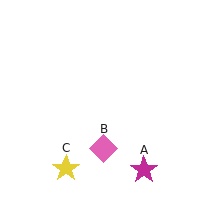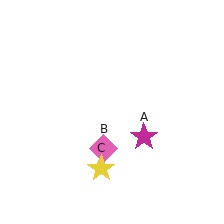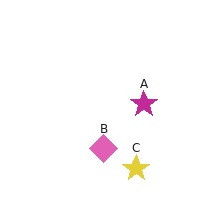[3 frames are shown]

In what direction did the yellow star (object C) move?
The yellow star (object C) moved right.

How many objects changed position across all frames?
2 objects changed position: magenta star (object A), yellow star (object C).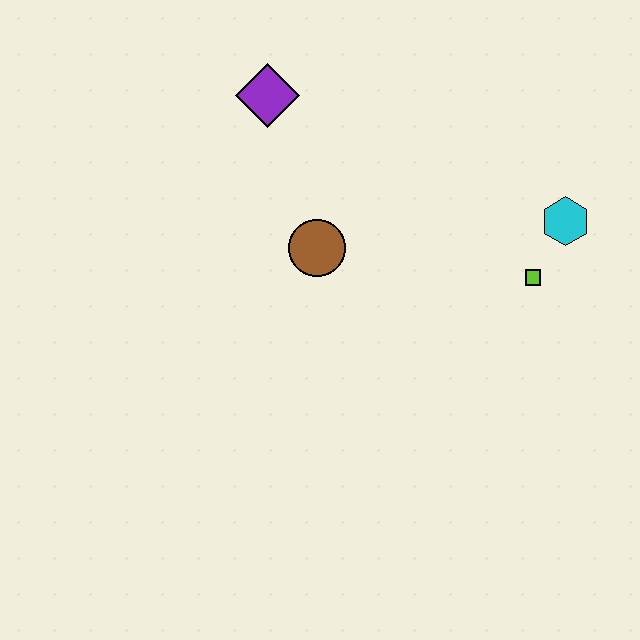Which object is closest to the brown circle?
The purple diamond is closest to the brown circle.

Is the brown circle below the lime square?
No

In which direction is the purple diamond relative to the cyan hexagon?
The purple diamond is to the left of the cyan hexagon.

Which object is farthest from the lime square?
The purple diamond is farthest from the lime square.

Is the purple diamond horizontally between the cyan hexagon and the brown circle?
No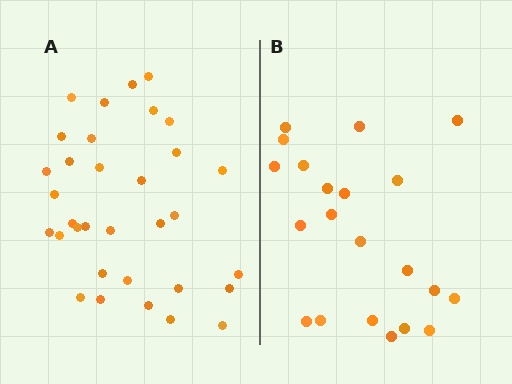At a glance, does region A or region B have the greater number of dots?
Region A (the left region) has more dots.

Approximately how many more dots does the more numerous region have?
Region A has roughly 12 or so more dots than region B.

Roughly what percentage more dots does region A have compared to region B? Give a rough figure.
About 55% more.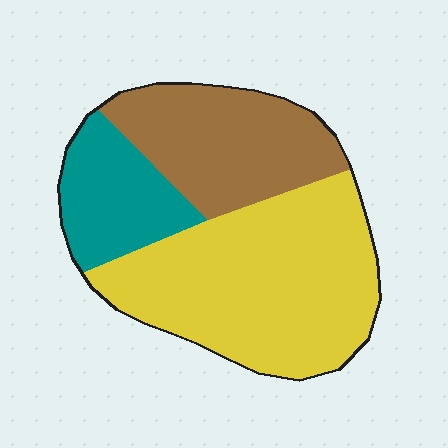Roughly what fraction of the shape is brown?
Brown covers roughly 30% of the shape.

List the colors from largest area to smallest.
From largest to smallest: yellow, brown, teal.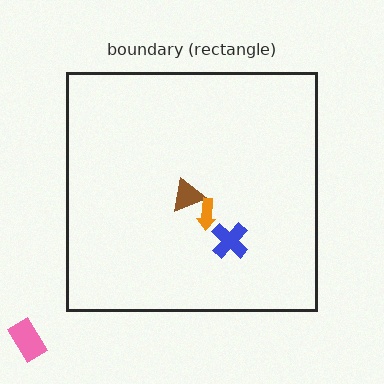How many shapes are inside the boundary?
3 inside, 1 outside.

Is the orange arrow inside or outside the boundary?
Inside.